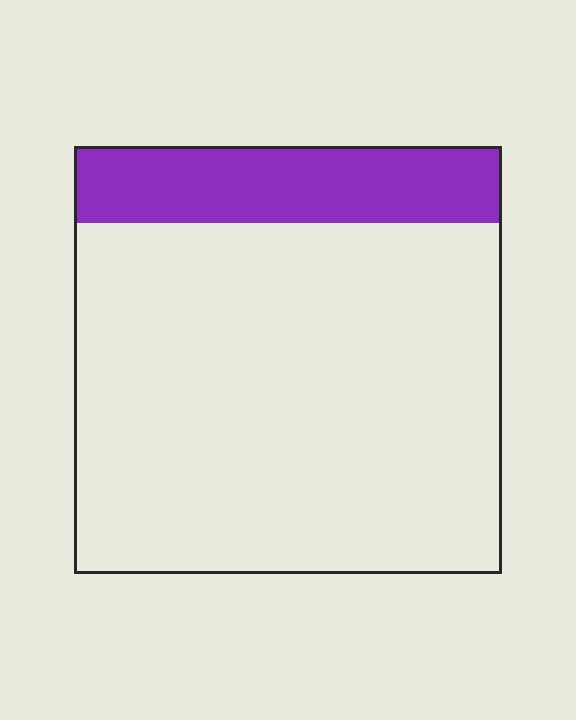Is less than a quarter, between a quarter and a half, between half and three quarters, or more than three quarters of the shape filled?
Less than a quarter.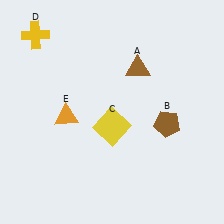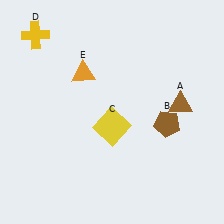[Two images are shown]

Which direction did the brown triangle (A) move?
The brown triangle (A) moved right.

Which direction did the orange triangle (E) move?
The orange triangle (E) moved up.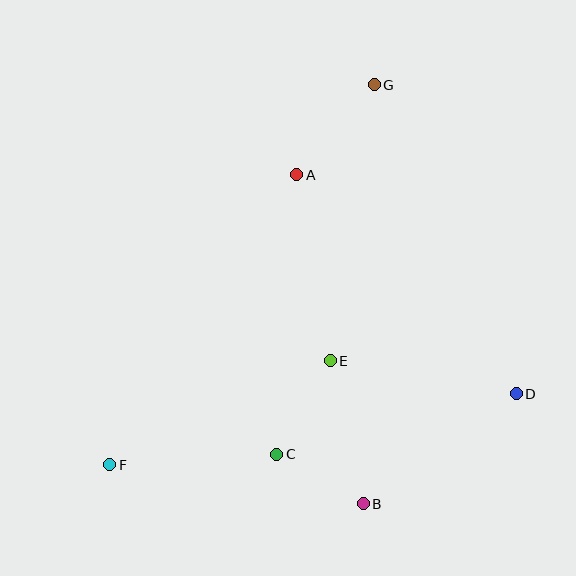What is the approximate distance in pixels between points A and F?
The distance between A and F is approximately 345 pixels.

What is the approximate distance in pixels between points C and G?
The distance between C and G is approximately 382 pixels.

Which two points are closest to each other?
Points B and C are closest to each other.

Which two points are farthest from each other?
Points F and G are farthest from each other.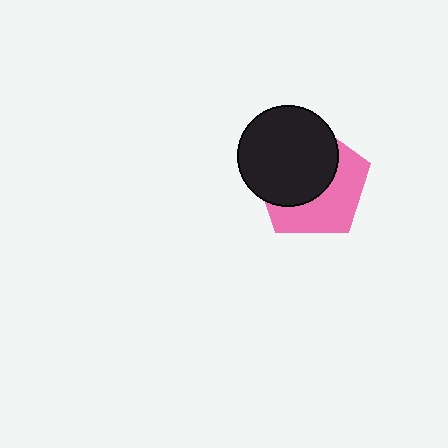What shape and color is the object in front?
The object in front is a black circle.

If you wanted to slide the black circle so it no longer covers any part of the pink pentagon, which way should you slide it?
Slide it toward the upper-left — that is the most direct way to separate the two shapes.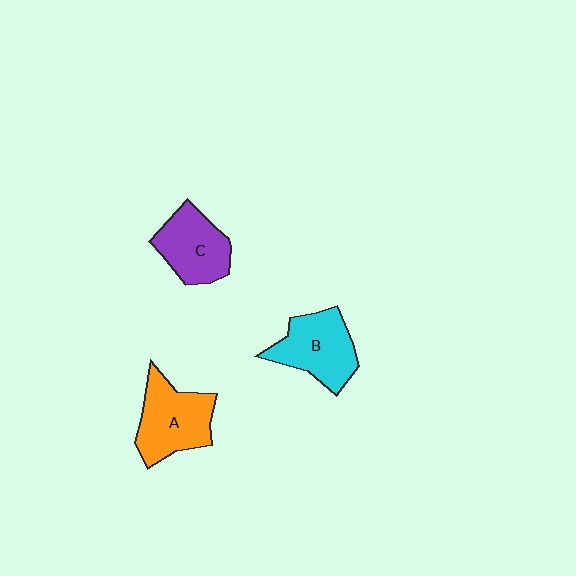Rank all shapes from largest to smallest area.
From largest to smallest: A (orange), B (cyan), C (purple).